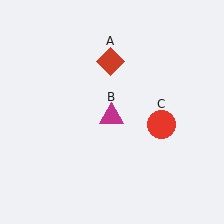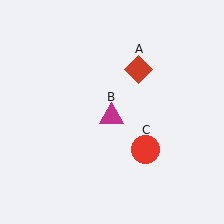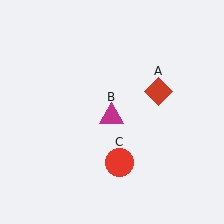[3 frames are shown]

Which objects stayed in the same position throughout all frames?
Magenta triangle (object B) remained stationary.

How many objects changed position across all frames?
2 objects changed position: red diamond (object A), red circle (object C).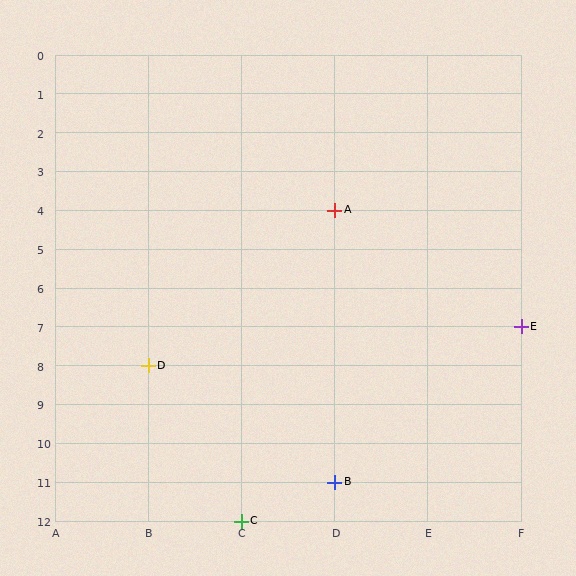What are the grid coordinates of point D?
Point D is at grid coordinates (B, 8).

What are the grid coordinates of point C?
Point C is at grid coordinates (C, 12).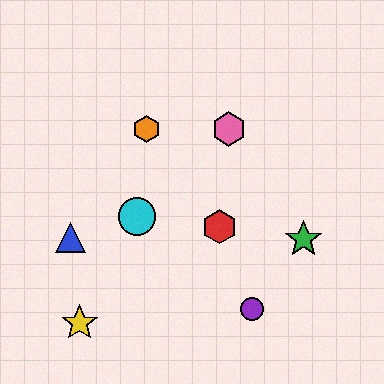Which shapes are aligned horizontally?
The orange hexagon, the pink hexagon are aligned horizontally.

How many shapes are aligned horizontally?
2 shapes (the orange hexagon, the pink hexagon) are aligned horizontally.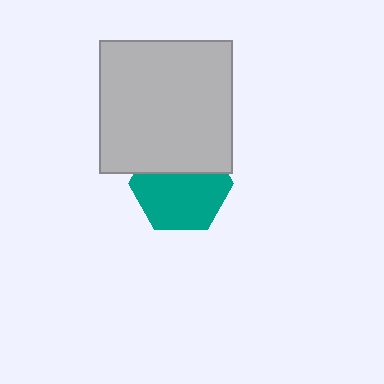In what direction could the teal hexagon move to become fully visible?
The teal hexagon could move down. That would shift it out from behind the light gray square entirely.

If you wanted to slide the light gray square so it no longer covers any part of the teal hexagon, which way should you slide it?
Slide it up — that is the most direct way to separate the two shapes.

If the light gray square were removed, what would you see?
You would see the complete teal hexagon.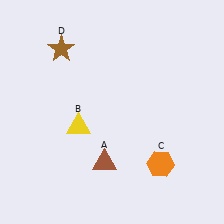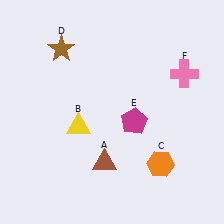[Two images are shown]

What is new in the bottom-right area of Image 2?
A magenta pentagon (E) was added in the bottom-right area of Image 2.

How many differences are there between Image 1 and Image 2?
There are 2 differences between the two images.